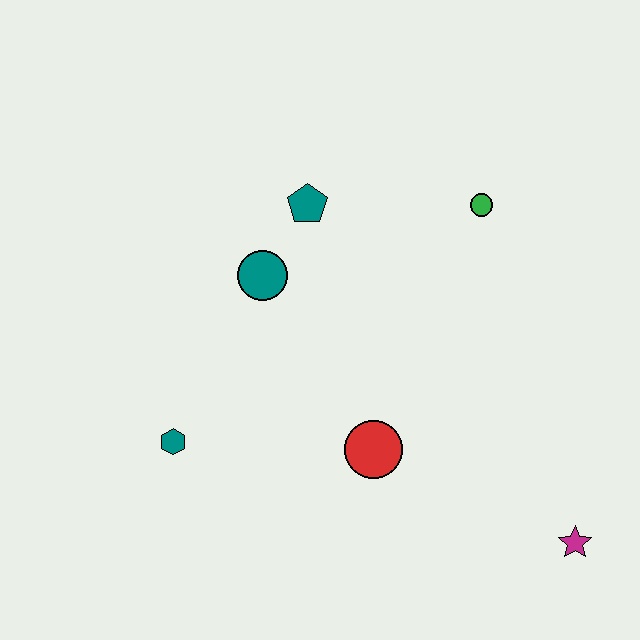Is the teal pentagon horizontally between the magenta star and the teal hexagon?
Yes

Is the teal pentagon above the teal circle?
Yes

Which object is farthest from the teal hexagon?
The magenta star is farthest from the teal hexagon.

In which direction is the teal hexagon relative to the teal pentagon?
The teal hexagon is below the teal pentagon.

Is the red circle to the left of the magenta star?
Yes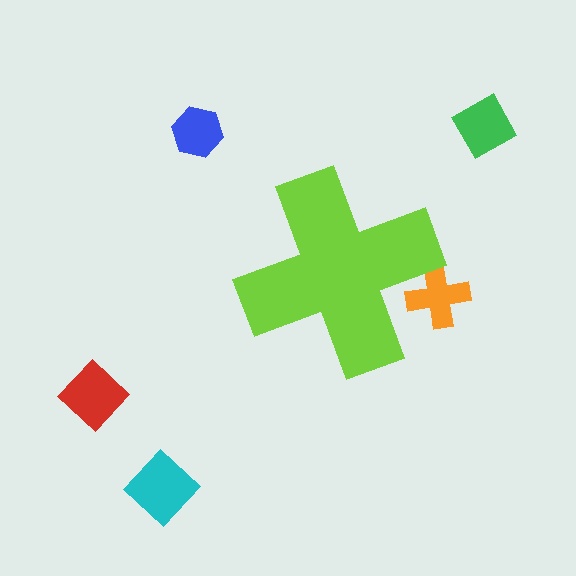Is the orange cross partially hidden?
Yes, the orange cross is partially hidden behind the lime cross.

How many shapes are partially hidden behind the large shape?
1 shape is partially hidden.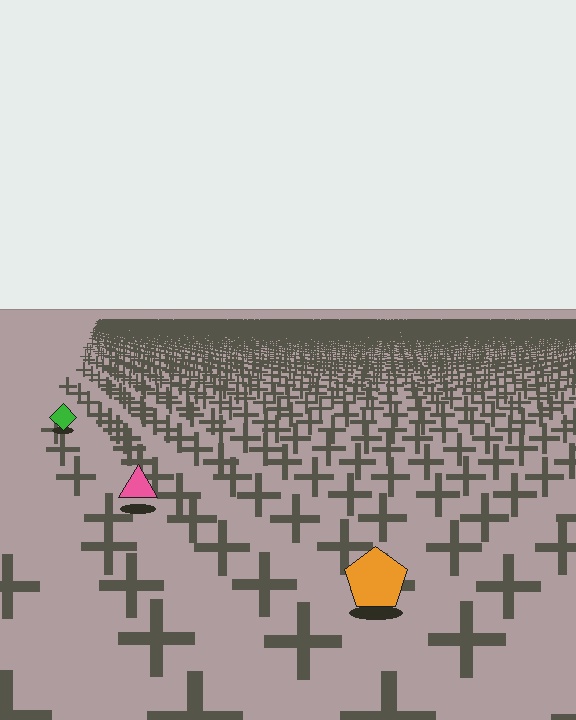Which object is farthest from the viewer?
The green diamond is farthest from the viewer. It appears smaller and the ground texture around it is denser.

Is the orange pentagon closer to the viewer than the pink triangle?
Yes. The orange pentagon is closer — you can tell from the texture gradient: the ground texture is coarser near it.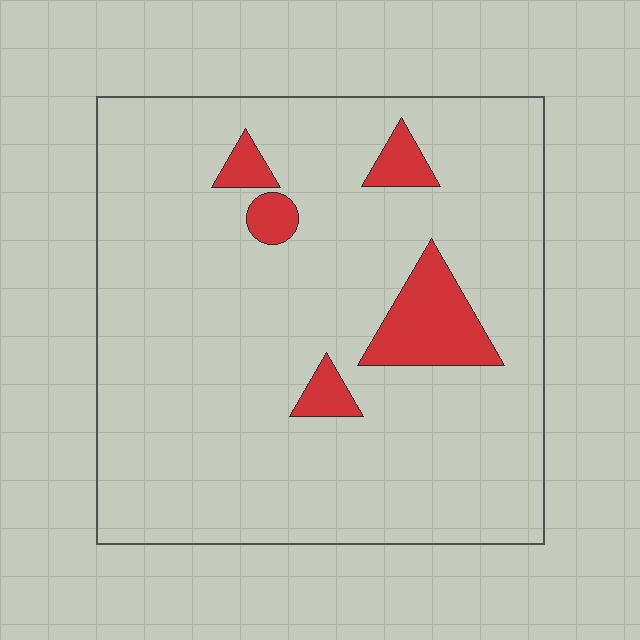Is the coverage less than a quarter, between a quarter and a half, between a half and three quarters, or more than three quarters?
Less than a quarter.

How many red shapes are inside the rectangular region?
5.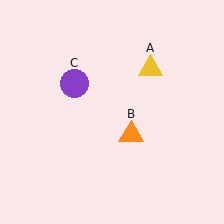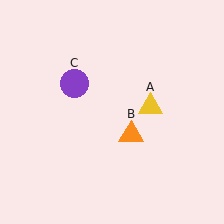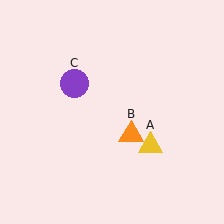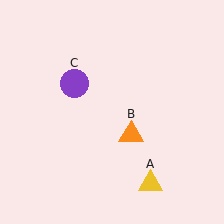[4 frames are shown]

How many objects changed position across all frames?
1 object changed position: yellow triangle (object A).